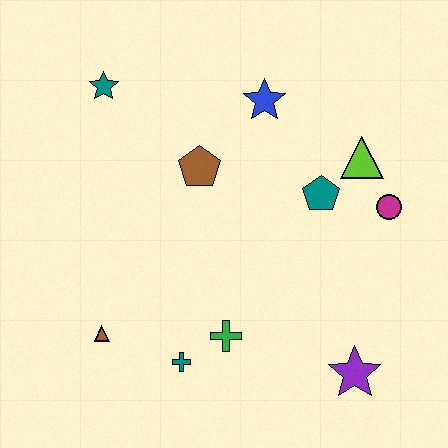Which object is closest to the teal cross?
The green cross is closest to the teal cross.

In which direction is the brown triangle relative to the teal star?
The brown triangle is below the teal star.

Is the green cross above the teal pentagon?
No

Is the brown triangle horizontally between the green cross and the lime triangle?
No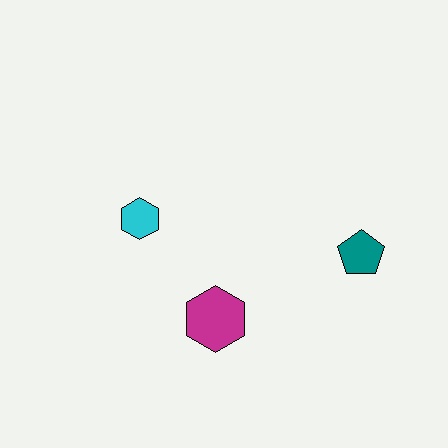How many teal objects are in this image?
There is 1 teal object.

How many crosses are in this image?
There are no crosses.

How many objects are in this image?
There are 3 objects.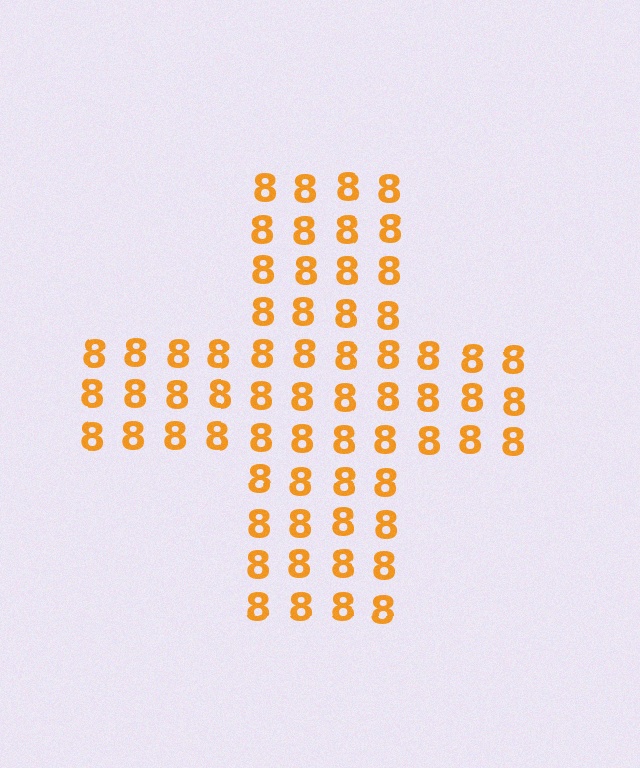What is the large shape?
The large shape is a cross.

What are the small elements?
The small elements are digit 8's.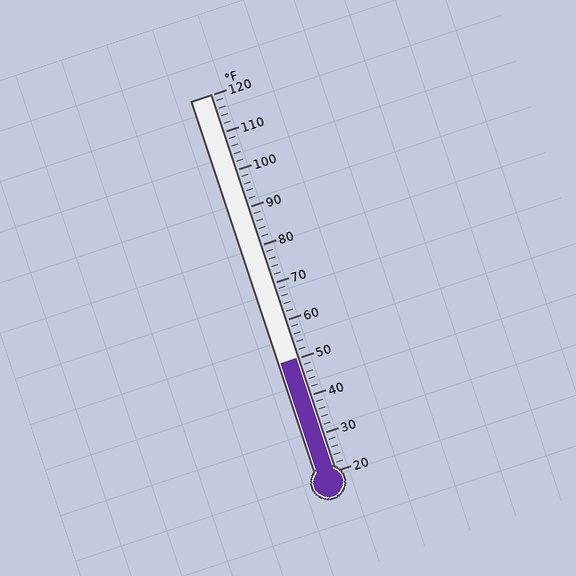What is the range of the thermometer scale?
The thermometer scale ranges from 20°F to 120°F.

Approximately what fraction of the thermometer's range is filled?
The thermometer is filled to approximately 30% of its range.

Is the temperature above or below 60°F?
The temperature is below 60°F.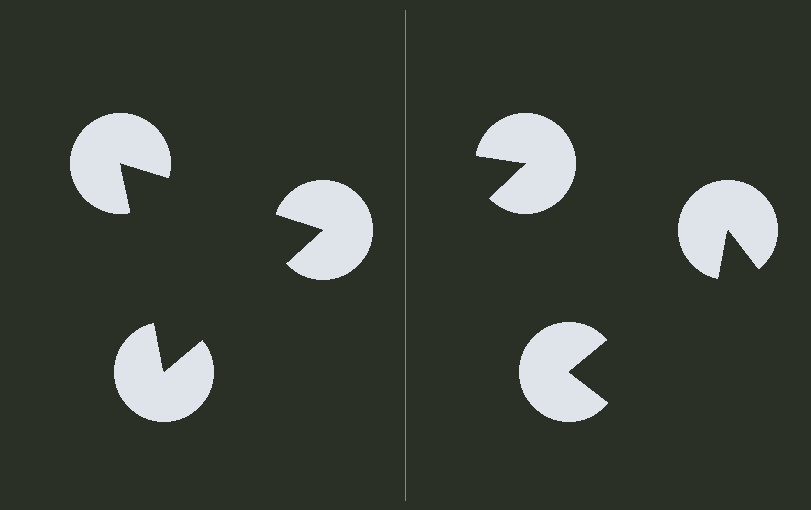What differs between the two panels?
The pac-man discs are positioned identically on both sides; only the wedge orientations differ. On the left they align to a triangle; on the right they are misaligned.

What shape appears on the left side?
An illusory triangle.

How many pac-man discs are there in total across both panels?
6 — 3 on each side.